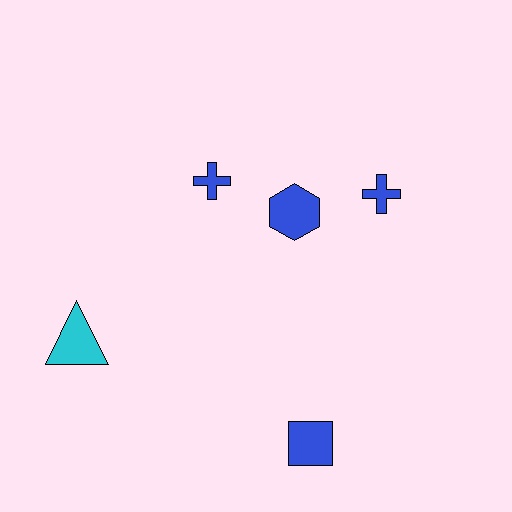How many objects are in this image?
There are 5 objects.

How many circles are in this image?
There are no circles.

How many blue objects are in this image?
There are 4 blue objects.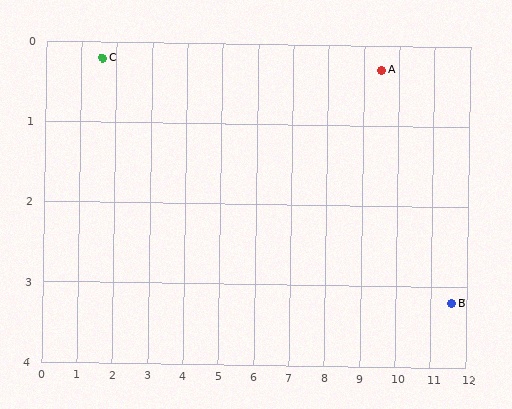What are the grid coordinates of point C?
Point C is at approximately (1.6, 0.2).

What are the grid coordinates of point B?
Point B is at approximately (11.6, 3.2).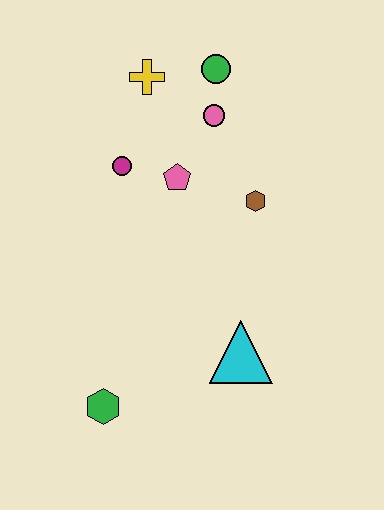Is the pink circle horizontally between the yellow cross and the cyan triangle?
Yes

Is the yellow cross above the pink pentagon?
Yes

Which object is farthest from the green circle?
The green hexagon is farthest from the green circle.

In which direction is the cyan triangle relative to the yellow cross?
The cyan triangle is below the yellow cross.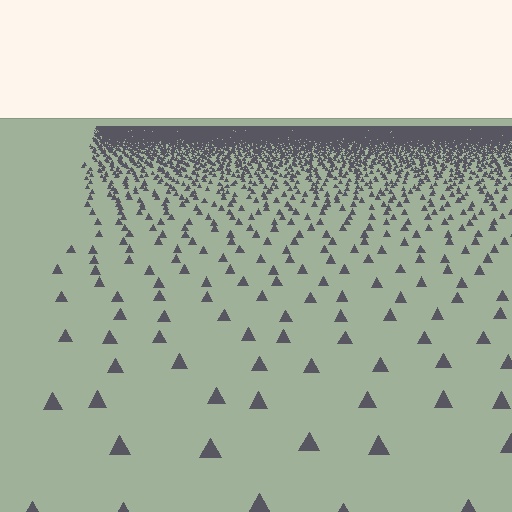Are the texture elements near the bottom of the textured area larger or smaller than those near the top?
Larger. Near the bottom, elements are closer to the viewer and appear at a bigger on-screen size.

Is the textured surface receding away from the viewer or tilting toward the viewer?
The surface is receding away from the viewer. Texture elements get smaller and denser toward the top.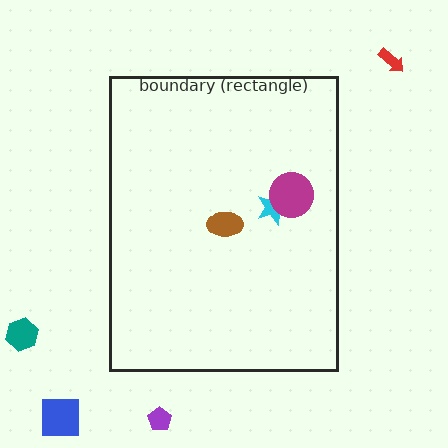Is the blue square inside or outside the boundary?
Outside.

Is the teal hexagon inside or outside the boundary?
Outside.